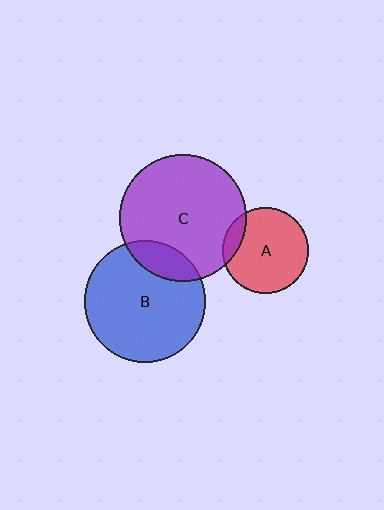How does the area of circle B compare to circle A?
Approximately 2.0 times.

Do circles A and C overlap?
Yes.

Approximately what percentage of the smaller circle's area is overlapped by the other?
Approximately 10%.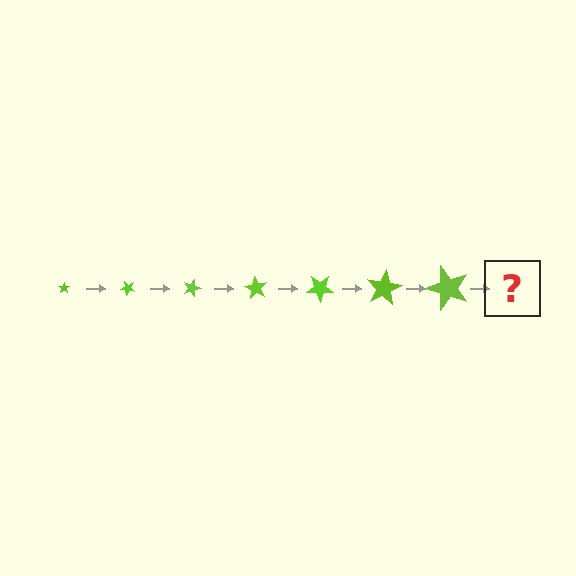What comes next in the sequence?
The next element should be a star, larger than the previous one and rotated 315 degrees from the start.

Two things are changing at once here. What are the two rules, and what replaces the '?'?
The two rules are that the star grows larger each step and it rotates 45 degrees each step. The '?' should be a star, larger than the previous one and rotated 315 degrees from the start.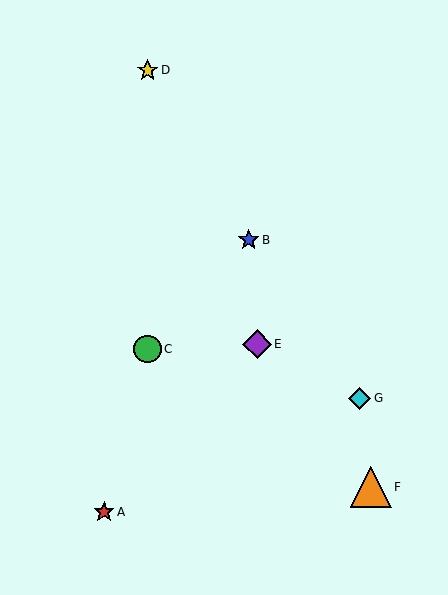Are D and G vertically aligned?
No, D is at x≈148 and G is at x≈360.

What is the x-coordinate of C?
Object C is at x≈148.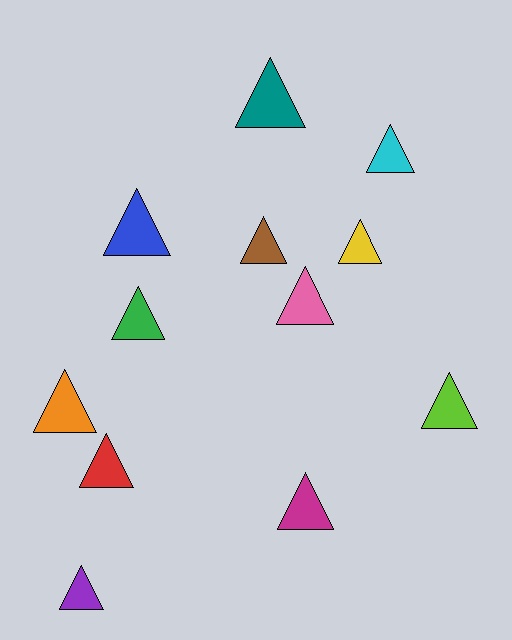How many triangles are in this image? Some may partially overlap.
There are 12 triangles.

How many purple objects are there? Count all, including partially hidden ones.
There is 1 purple object.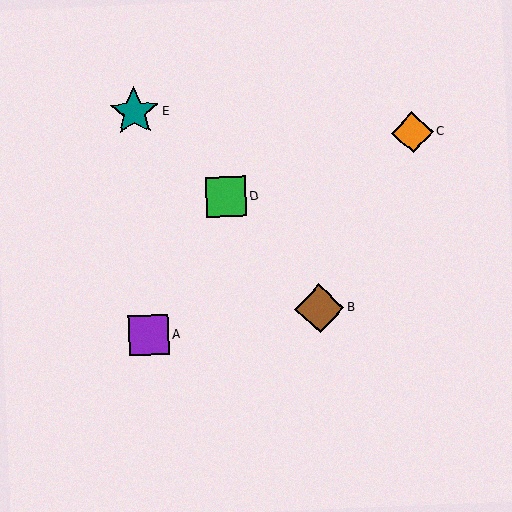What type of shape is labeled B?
Shape B is a brown diamond.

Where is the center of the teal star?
The center of the teal star is at (134, 112).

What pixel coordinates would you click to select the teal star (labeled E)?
Click at (134, 112) to select the teal star E.